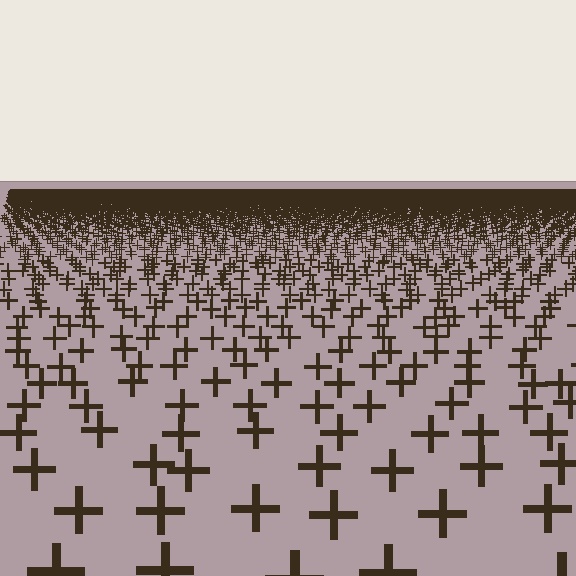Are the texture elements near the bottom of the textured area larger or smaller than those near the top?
Larger. Near the bottom, elements are closer to the viewer and appear at a bigger on-screen size.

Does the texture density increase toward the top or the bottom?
Density increases toward the top.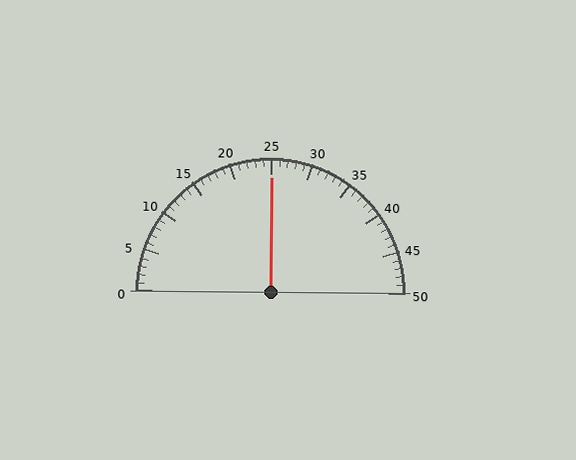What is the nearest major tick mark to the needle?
The nearest major tick mark is 25.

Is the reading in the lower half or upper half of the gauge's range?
The reading is in the upper half of the range (0 to 50).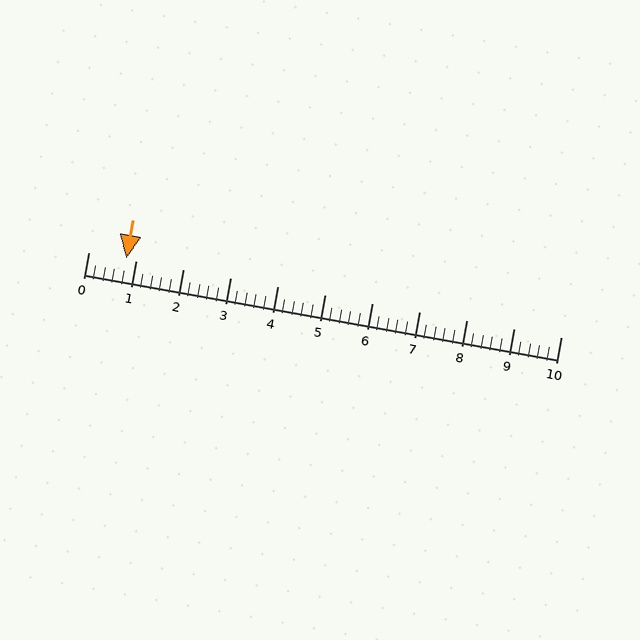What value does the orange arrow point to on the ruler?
The orange arrow points to approximately 0.8.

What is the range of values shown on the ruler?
The ruler shows values from 0 to 10.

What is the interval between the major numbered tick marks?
The major tick marks are spaced 1 units apart.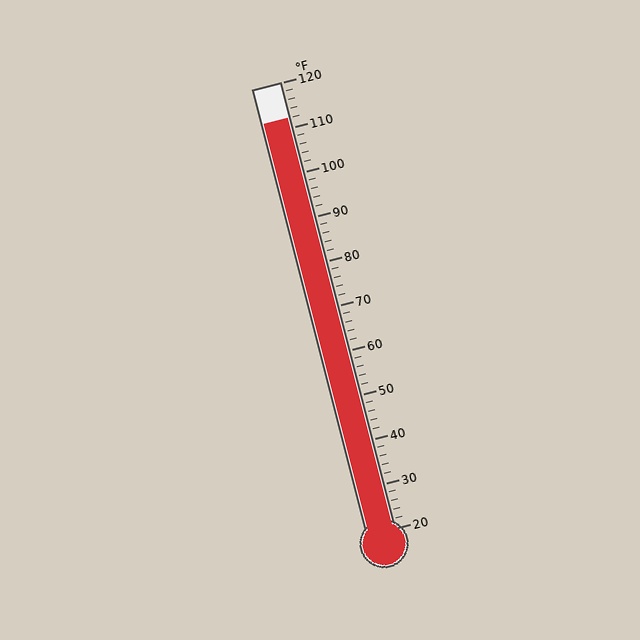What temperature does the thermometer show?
The thermometer shows approximately 112°F.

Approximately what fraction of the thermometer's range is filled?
The thermometer is filled to approximately 90% of its range.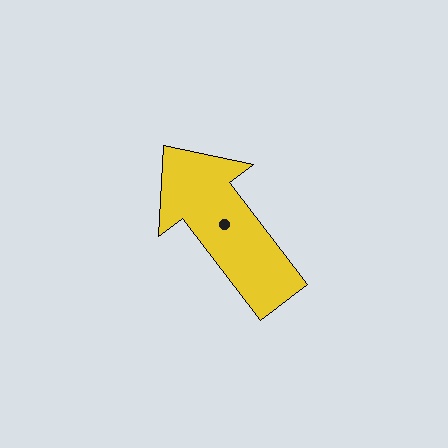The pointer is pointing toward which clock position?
Roughly 11 o'clock.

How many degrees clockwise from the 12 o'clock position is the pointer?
Approximately 323 degrees.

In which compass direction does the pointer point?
Northwest.